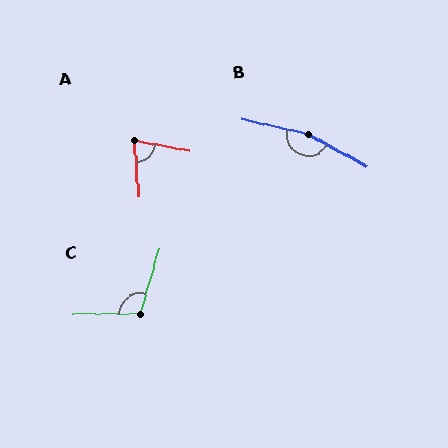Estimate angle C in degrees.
Approximately 106 degrees.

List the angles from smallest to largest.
A (74°), C (106°), B (164°).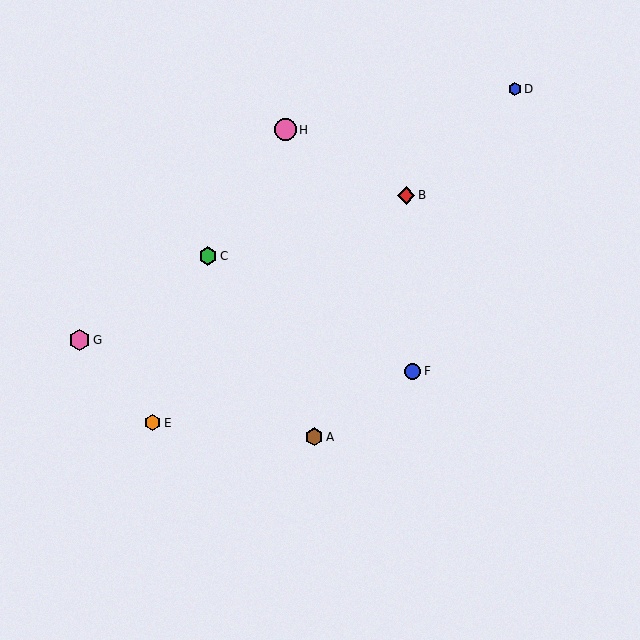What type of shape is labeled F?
Shape F is a blue circle.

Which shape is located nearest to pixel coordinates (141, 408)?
The orange hexagon (labeled E) at (153, 423) is nearest to that location.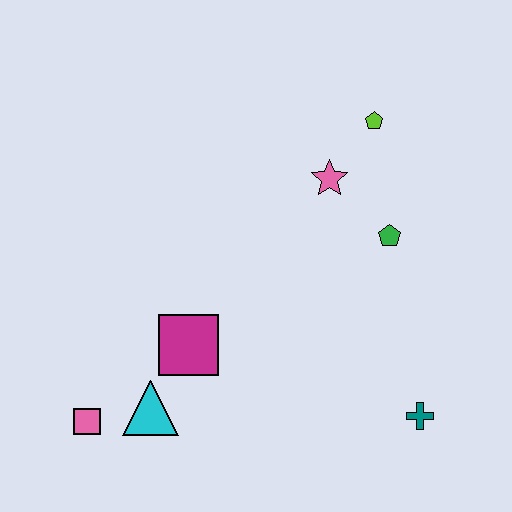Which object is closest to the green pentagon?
The pink star is closest to the green pentagon.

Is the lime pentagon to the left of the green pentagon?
Yes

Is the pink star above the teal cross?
Yes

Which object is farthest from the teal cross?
The pink square is farthest from the teal cross.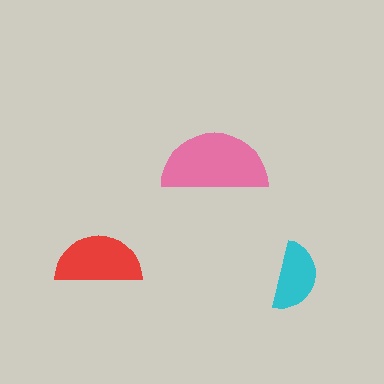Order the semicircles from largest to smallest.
the pink one, the red one, the cyan one.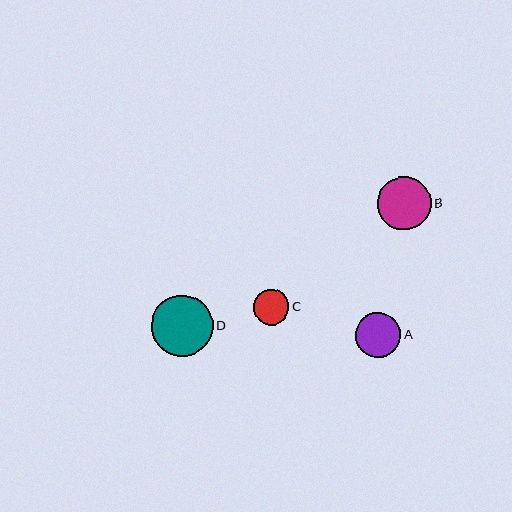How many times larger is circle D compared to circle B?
Circle D is approximately 1.1 times the size of circle B.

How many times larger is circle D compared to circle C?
Circle D is approximately 1.7 times the size of circle C.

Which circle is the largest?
Circle D is the largest with a size of approximately 61 pixels.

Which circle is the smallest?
Circle C is the smallest with a size of approximately 36 pixels.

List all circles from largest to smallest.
From largest to smallest: D, B, A, C.